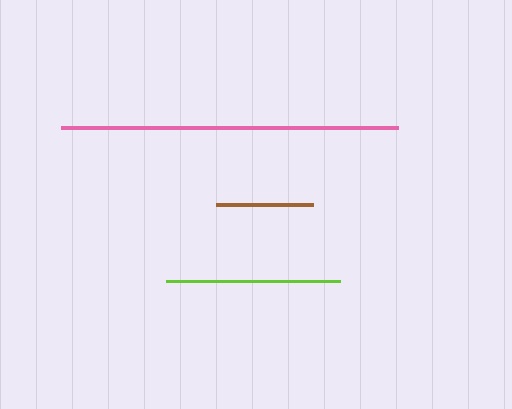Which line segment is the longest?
The pink line is the longest at approximately 337 pixels.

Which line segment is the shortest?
The brown line is the shortest at approximately 97 pixels.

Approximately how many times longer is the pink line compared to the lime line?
The pink line is approximately 1.9 times the length of the lime line.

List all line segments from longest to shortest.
From longest to shortest: pink, lime, brown.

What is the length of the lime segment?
The lime segment is approximately 174 pixels long.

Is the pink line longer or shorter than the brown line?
The pink line is longer than the brown line.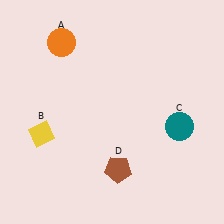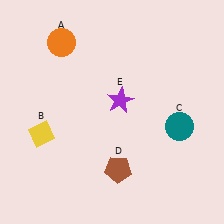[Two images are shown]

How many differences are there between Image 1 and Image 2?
There is 1 difference between the two images.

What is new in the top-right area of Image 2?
A purple star (E) was added in the top-right area of Image 2.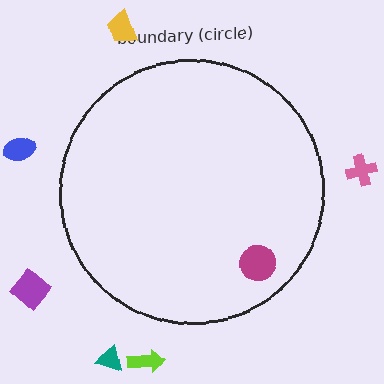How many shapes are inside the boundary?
1 inside, 6 outside.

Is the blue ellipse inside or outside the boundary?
Outside.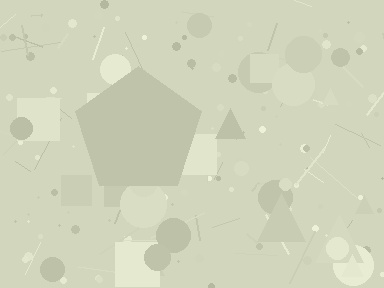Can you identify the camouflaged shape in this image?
The camouflaged shape is a pentagon.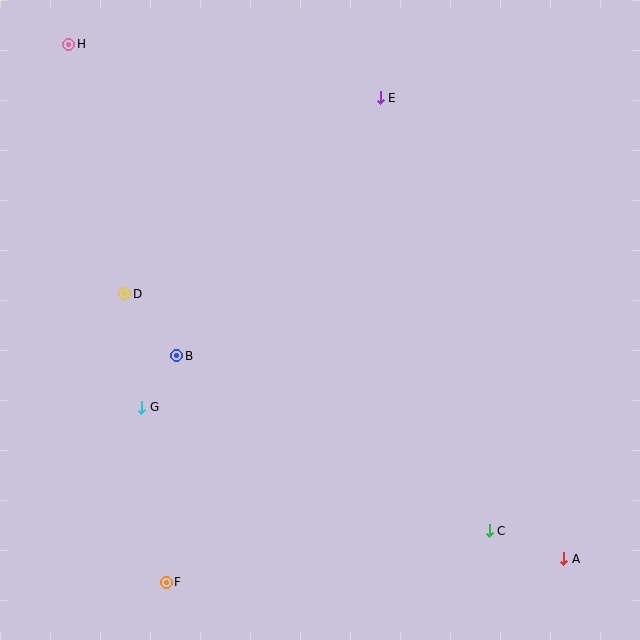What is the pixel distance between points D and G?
The distance between D and G is 115 pixels.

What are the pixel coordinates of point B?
Point B is at (177, 356).